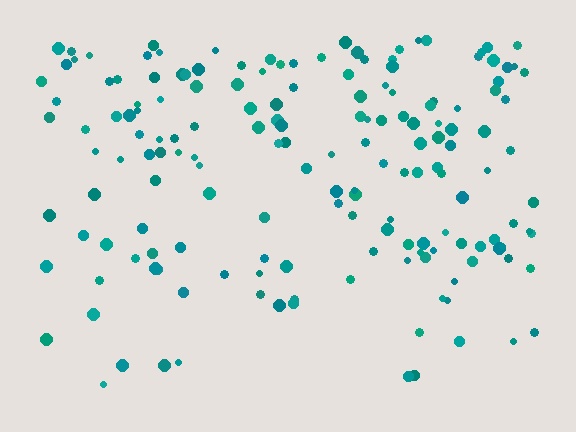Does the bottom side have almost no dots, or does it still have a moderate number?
Still a moderate number, just noticeably fewer than the top.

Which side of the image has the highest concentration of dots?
The top.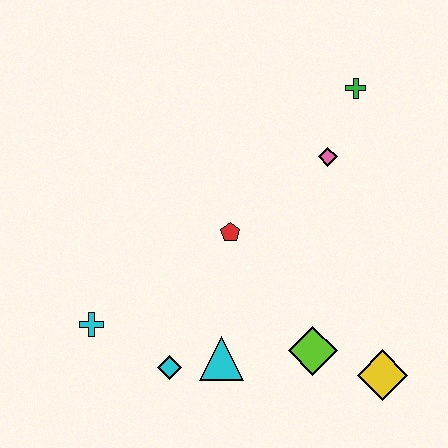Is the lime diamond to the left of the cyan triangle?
No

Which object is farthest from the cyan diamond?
The green cross is farthest from the cyan diamond.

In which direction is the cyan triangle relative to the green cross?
The cyan triangle is below the green cross.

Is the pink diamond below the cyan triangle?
No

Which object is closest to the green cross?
The pink diamond is closest to the green cross.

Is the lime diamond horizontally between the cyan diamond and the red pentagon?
No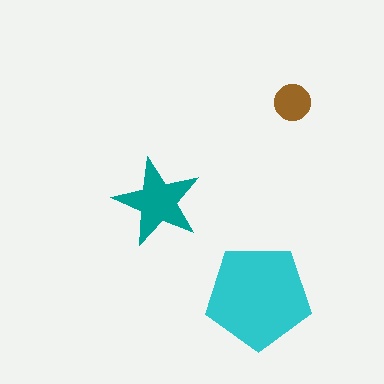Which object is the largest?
The cyan pentagon.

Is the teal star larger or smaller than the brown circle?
Larger.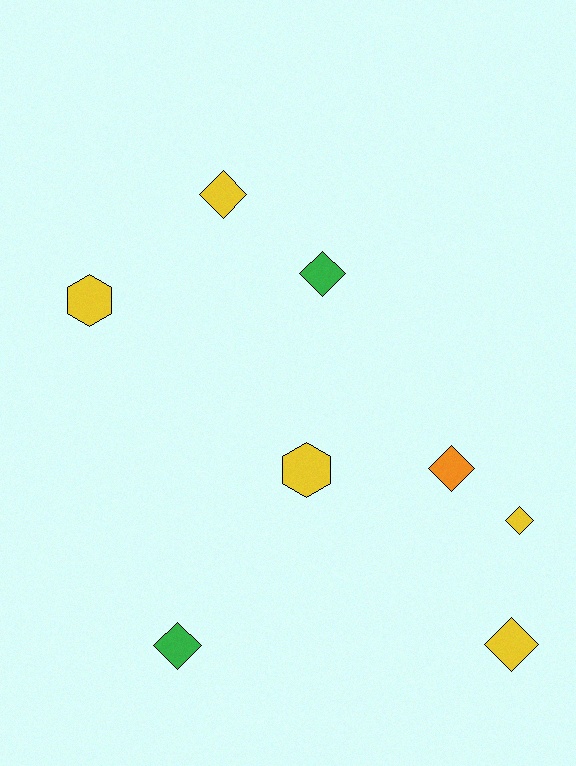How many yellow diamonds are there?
There are 3 yellow diamonds.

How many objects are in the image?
There are 8 objects.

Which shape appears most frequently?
Diamond, with 6 objects.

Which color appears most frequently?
Yellow, with 5 objects.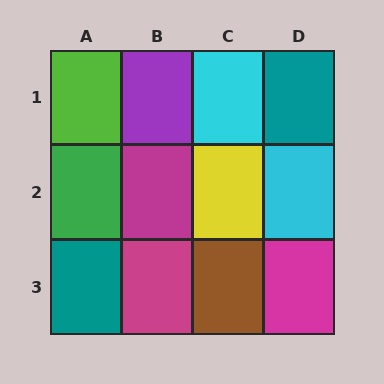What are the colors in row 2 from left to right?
Green, magenta, yellow, cyan.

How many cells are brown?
1 cell is brown.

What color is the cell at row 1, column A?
Lime.